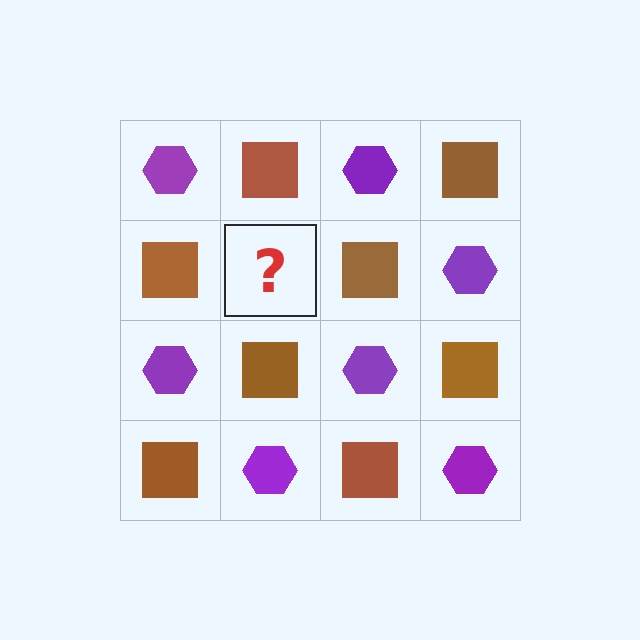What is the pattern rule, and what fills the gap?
The rule is that it alternates purple hexagon and brown square in a checkerboard pattern. The gap should be filled with a purple hexagon.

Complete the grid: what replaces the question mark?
The question mark should be replaced with a purple hexagon.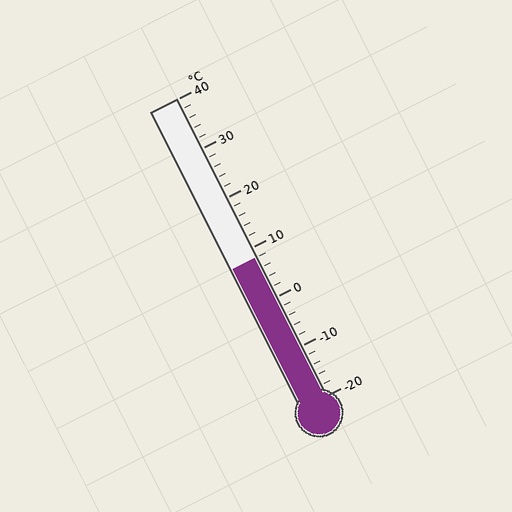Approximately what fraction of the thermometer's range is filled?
The thermometer is filled to approximately 45% of its range.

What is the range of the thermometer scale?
The thermometer scale ranges from -20°C to 40°C.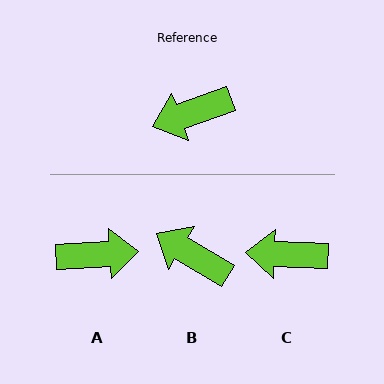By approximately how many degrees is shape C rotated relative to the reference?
Approximately 22 degrees clockwise.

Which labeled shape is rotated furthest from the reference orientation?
A, about 164 degrees away.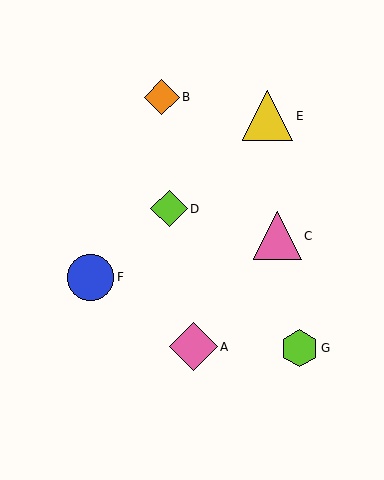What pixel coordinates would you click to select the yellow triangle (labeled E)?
Click at (268, 116) to select the yellow triangle E.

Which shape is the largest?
The yellow triangle (labeled E) is the largest.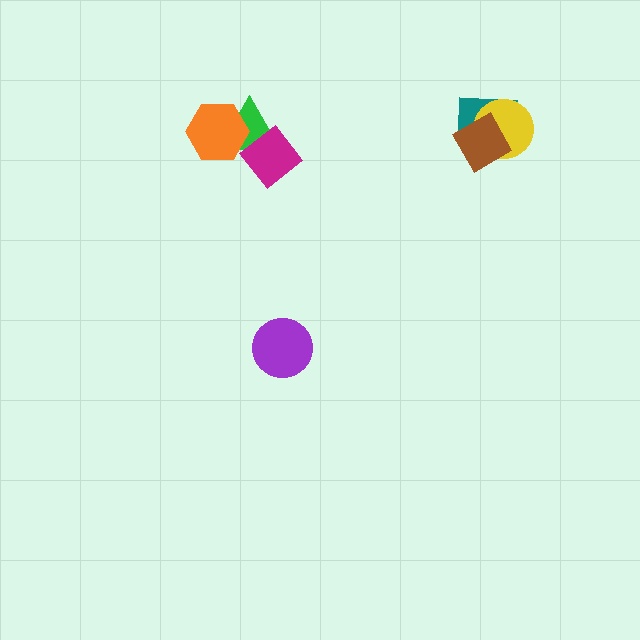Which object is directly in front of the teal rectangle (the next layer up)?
The yellow circle is directly in front of the teal rectangle.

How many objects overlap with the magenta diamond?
1 object overlaps with the magenta diamond.